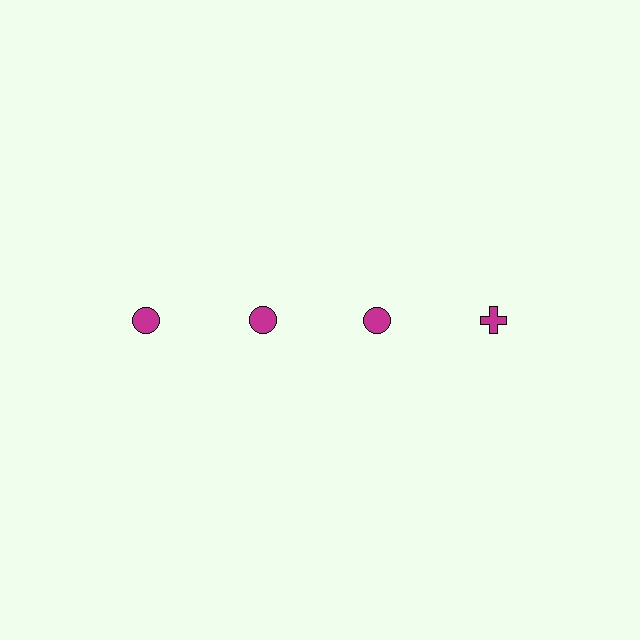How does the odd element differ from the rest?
It has a different shape: cross instead of circle.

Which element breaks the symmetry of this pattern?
The magenta cross in the top row, second from right column breaks the symmetry. All other shapes are magenta circles.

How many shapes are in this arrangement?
There are 4 shapes arranged in a grid pattern.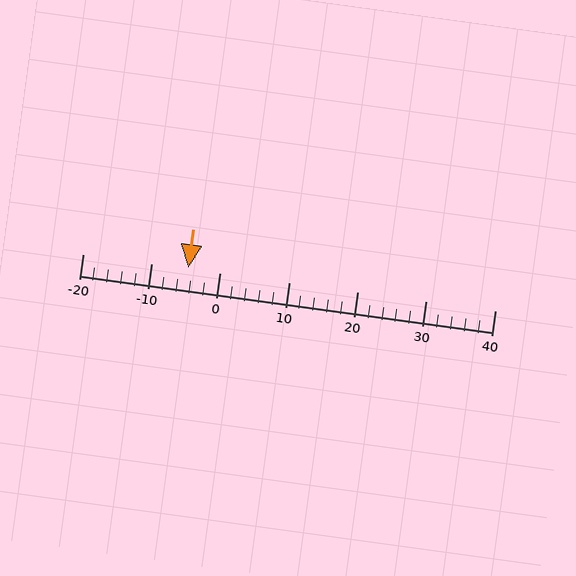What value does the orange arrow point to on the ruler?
The orange arrow points to approximately -5.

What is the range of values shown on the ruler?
The ruler shows values from -20 to 40.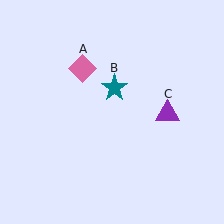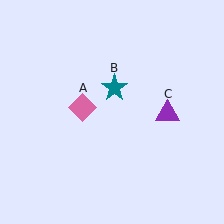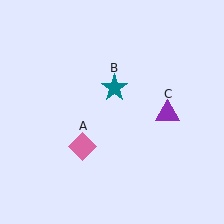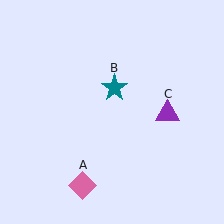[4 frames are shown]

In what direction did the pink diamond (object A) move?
The pink diamond (object A) moved down.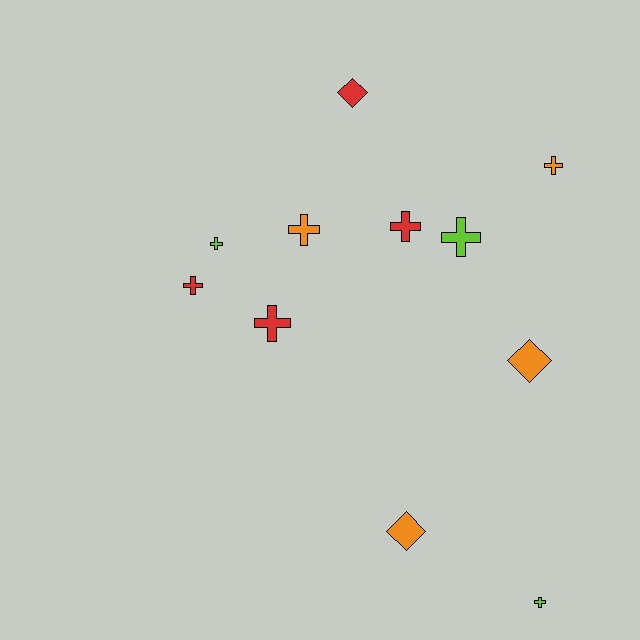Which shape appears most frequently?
Cross, with 8 objects.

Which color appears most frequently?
Orange, with 4 objects.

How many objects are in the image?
There are 11 objects.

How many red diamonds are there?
There is 1 red diamond.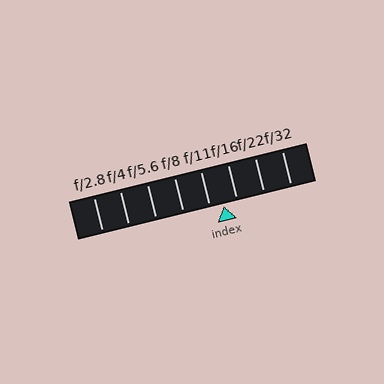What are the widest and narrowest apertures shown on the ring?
The widest aperture shown is f/2.8 and the narrowest is f/32.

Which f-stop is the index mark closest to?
The index mark is closest to f/11.